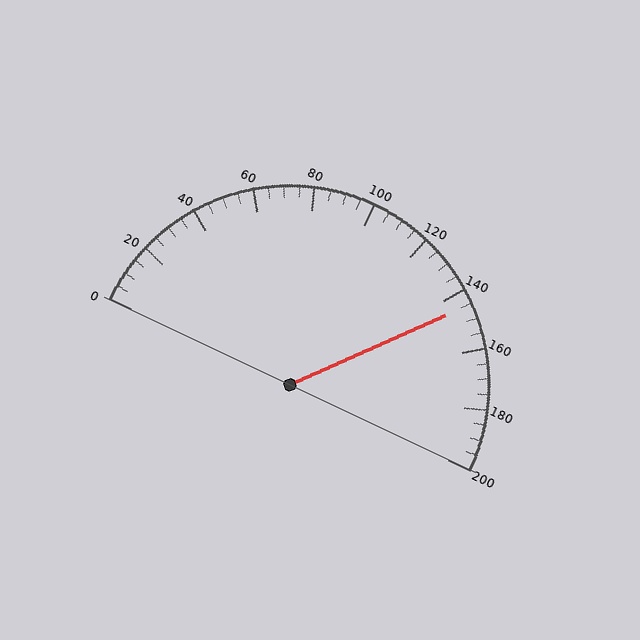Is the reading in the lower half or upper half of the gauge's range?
The reading is in the upper half of the range (0 to 200).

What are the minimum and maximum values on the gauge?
The gauge ranges from 0 to 200.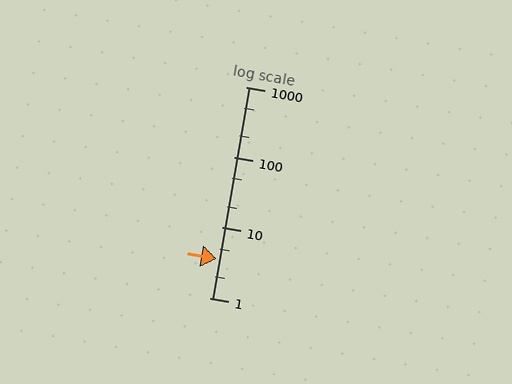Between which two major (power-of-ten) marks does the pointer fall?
The pointer is between 1 and 10.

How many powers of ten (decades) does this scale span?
The scale spans 3 decades, from 1 to 1000.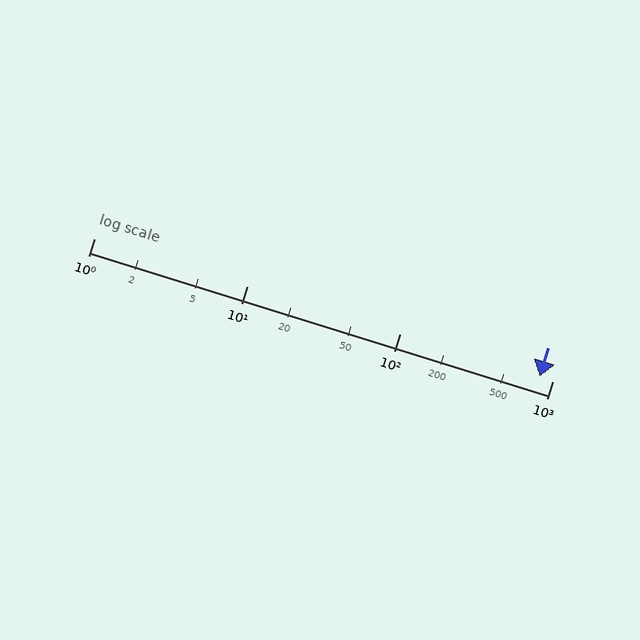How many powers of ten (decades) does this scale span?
The scale spans 3 decades, from 1 to 1000.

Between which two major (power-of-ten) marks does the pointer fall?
The pointer is between 100 and 1000.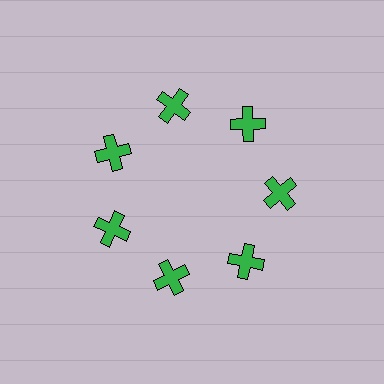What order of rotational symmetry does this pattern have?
This pattern has 7-fold rotational symmetry.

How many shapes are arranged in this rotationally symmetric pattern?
There are 7 shapes, arranged in 7 groups of 1.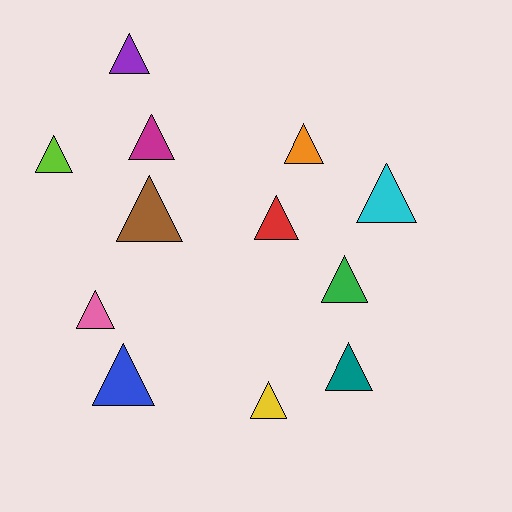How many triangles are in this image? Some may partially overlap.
There are 12 triangles.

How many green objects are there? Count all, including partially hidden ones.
There is 1 green object.